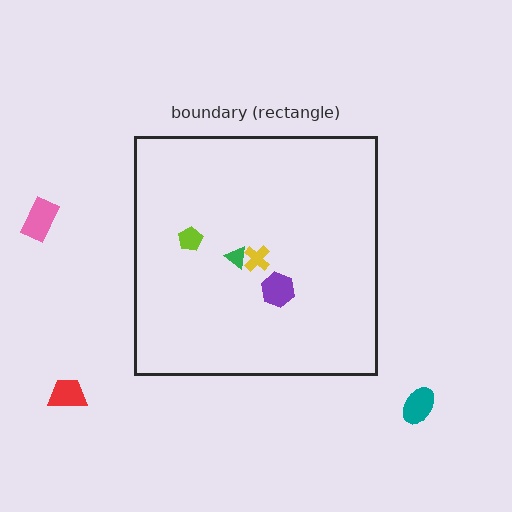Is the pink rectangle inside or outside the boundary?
Outside.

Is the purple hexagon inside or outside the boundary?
Inside.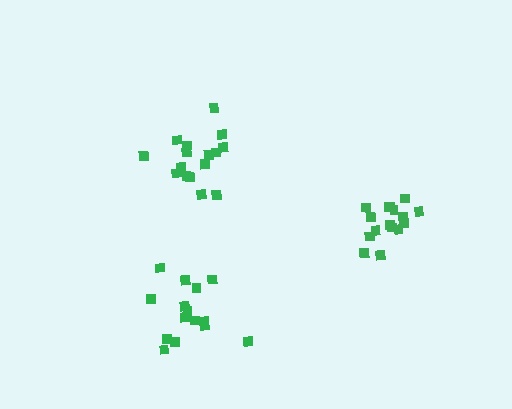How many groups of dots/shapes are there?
There are 3 groups.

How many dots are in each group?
Group 1: 16 dots, Group 2: 15 dots, Group 3: 16 dots (47 total).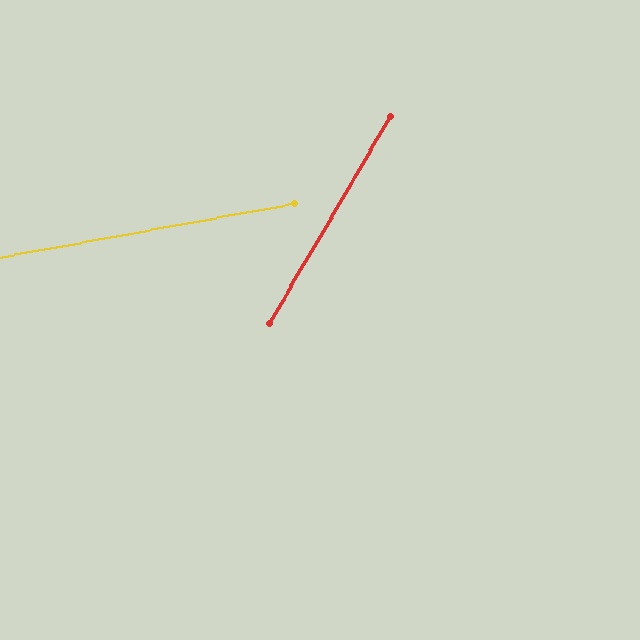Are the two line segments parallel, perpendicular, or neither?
Neither parallel nor perpendicular — they differ by about 49°.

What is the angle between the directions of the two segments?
Approximately 49 degrees.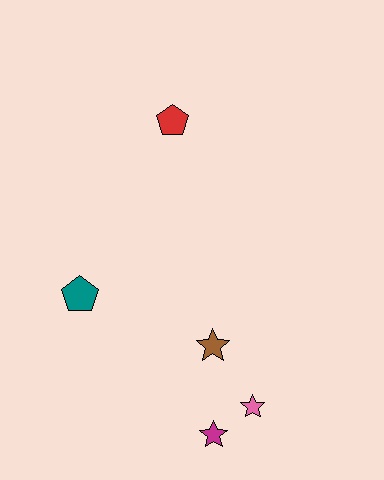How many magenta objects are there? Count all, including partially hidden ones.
There is 1 magenta object.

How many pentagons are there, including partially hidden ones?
There are 2 pentagons.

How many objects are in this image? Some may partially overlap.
There are 5 objects.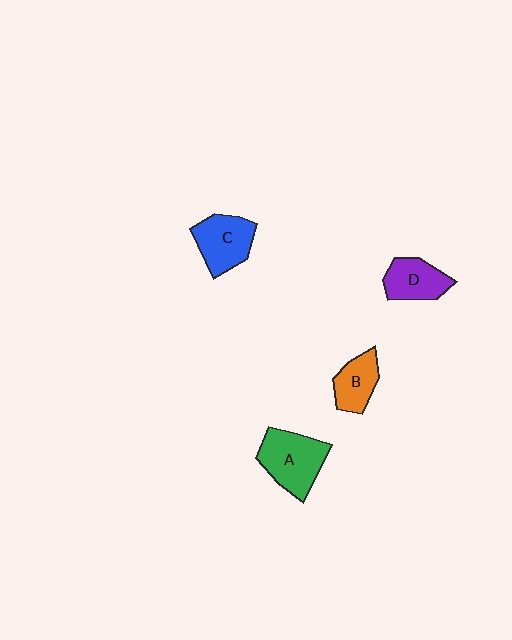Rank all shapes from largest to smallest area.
From largest to smallest: A (green), C (blue), D (purple), B (orange).